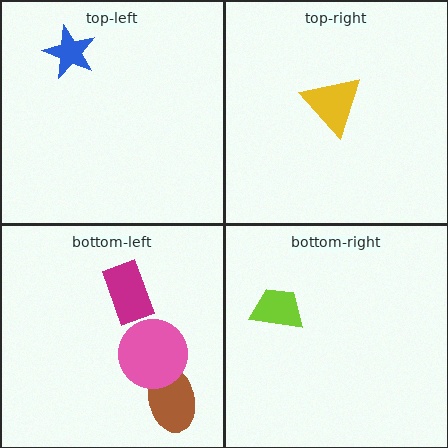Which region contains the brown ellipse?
The bottom-left region.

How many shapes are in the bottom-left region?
3.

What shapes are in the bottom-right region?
The lime trapezoid.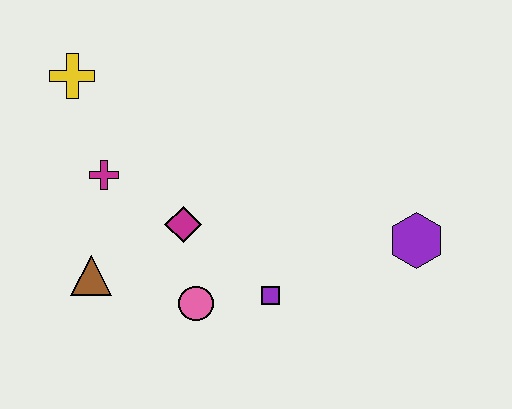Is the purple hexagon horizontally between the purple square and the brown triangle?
No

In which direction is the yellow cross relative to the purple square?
The yellow cross is above the purple square.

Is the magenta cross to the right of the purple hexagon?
No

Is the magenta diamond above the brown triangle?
Yes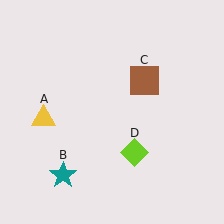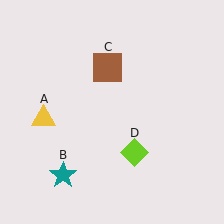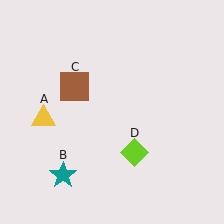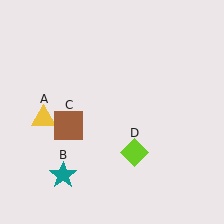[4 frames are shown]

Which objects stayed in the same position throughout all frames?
Yellow triangle (object A) and teal star (object B) and lime diamond (object D) remained stationary.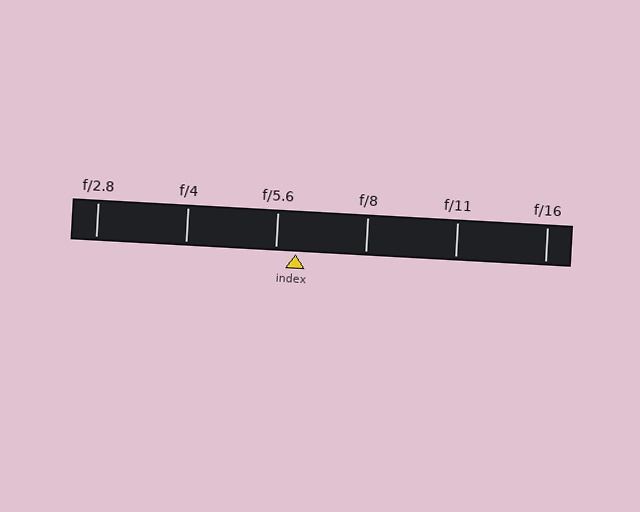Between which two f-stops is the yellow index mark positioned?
The index mark is between f/5.6 and f/8.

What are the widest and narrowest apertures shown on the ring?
The widest aperture shown is f/2.8 and the narrowest is f/16.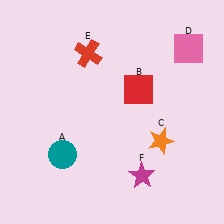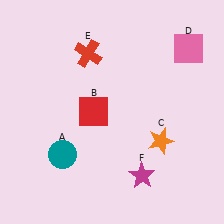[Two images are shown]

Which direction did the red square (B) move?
The red square (B) moved left.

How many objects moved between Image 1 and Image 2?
1 object moved between the two images.